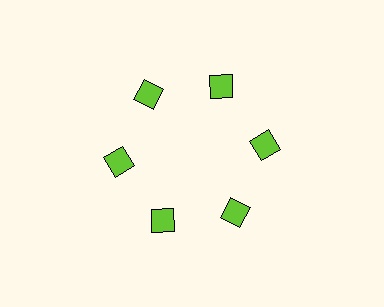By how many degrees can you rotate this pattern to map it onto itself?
The pattern maps onto itself every 60 degrees of rotation.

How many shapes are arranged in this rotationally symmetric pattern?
There are 6 shapes, arranged in 6 groups of 1.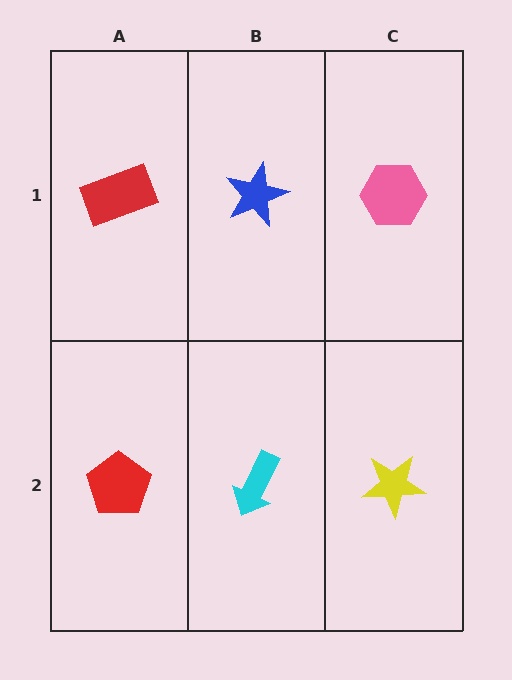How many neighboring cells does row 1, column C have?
2.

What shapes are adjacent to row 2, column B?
A blue star (row 1, column B), a red pentagon (row 2, column A), a yellow star (row 2, column C).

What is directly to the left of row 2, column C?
A cyan arrow.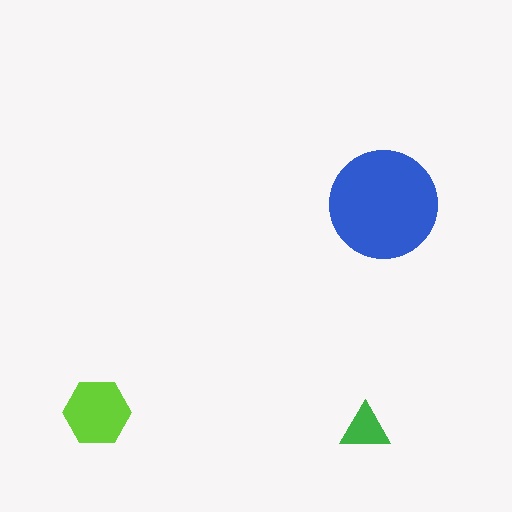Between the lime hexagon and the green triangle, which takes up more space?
The lime hexagon.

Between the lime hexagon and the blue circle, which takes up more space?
The blue circle.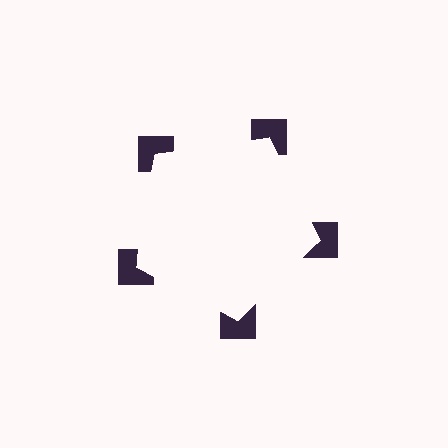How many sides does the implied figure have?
5 sides.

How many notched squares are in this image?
There are 5 — one at each vertex of the illusory pentagon.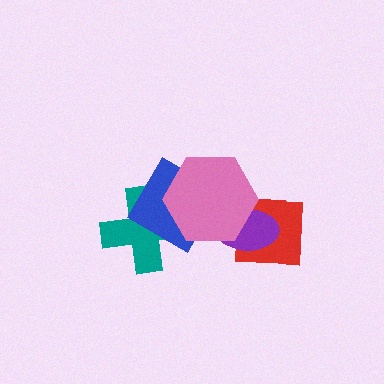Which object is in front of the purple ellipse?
The pink hexagon is in front of the purple ellipse.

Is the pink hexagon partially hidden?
No, no other shape covers it.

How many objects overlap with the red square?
2 objects overlap with the red square.